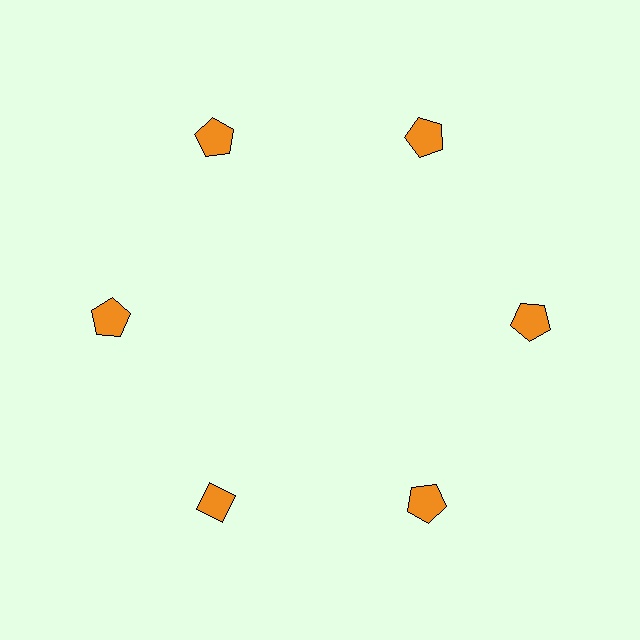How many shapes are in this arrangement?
There are 6 shapes arranged in a ring pattern.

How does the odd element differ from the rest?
It has a different shape: diamond instead of pentagon.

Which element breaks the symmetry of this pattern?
The orange diamond at roughly the 7 o'clock position breaks the symmetry. All other shapes are orange pentagons.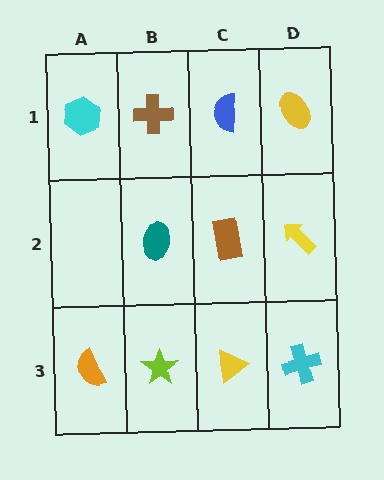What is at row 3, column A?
An orange semicircle.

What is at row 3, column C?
A yellow triangle.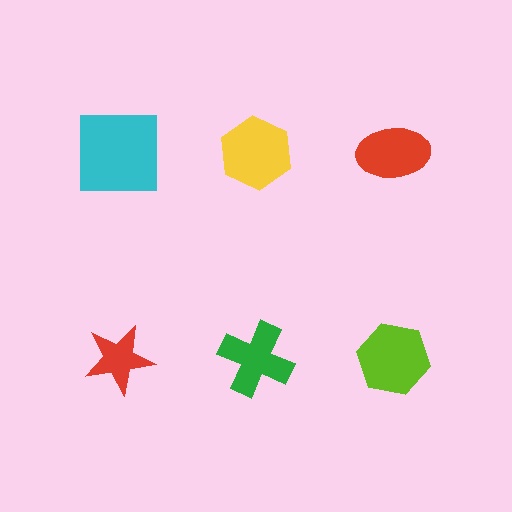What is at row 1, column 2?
A yellow hexagon.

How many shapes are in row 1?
3 shapes.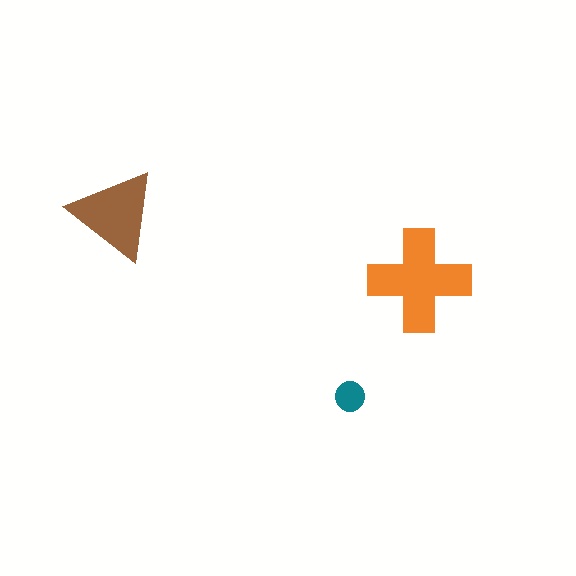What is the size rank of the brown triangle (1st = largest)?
2nd.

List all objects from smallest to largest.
The teal circle, the brown triangle, the orange cross.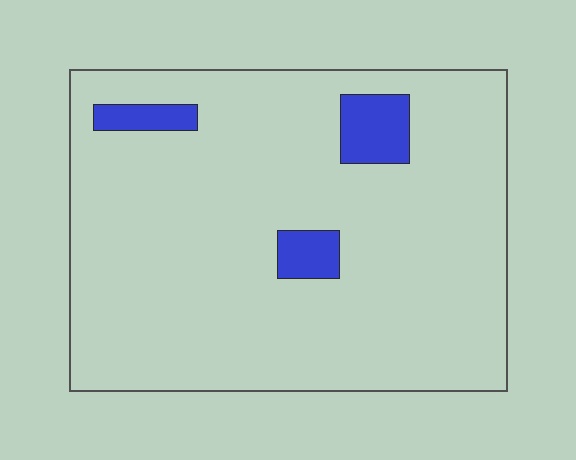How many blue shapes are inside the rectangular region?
3.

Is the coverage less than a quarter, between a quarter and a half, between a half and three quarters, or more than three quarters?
Less than a quarter.